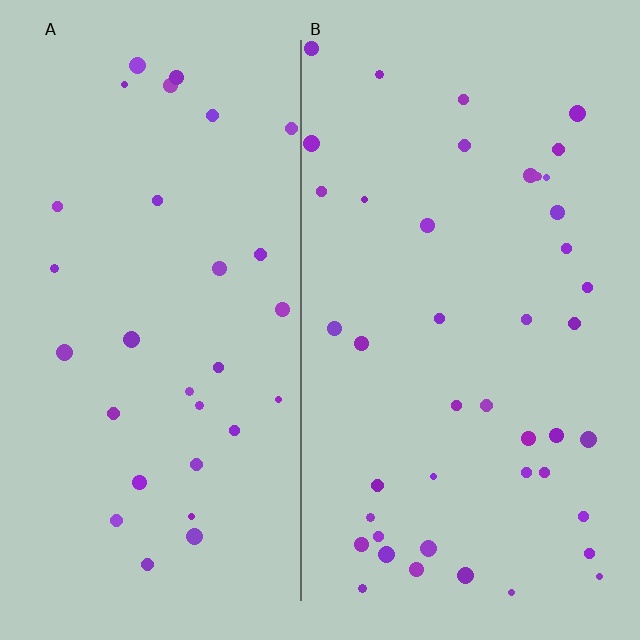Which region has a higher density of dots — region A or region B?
B (the right).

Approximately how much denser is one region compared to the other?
Approximately 1.5× — region B over region A.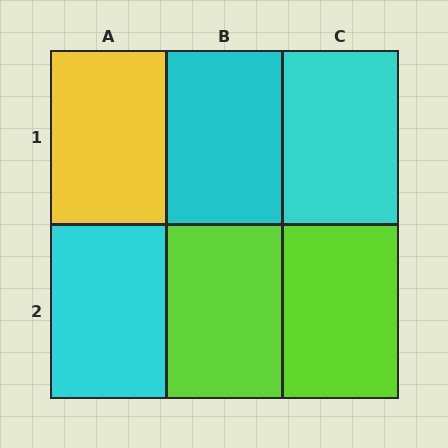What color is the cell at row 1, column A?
Yellow.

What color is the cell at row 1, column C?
Cyan.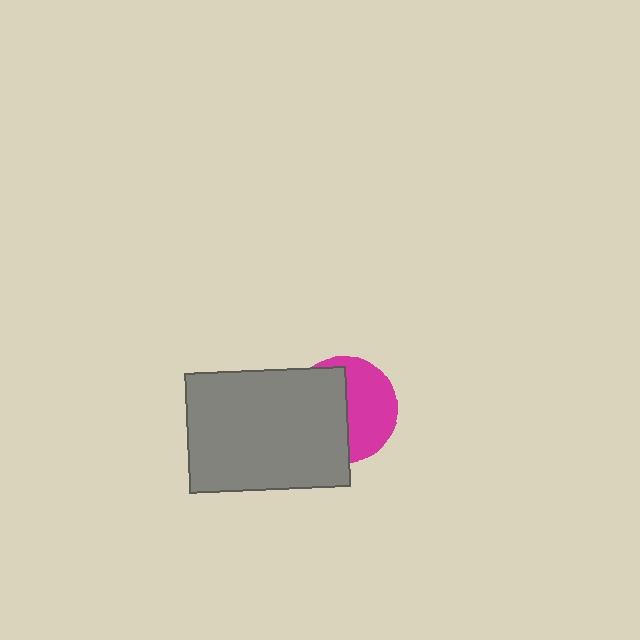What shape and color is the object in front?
The object in front is a gray rectangle.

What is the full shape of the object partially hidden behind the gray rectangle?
The partially hidden object is a magenta circle.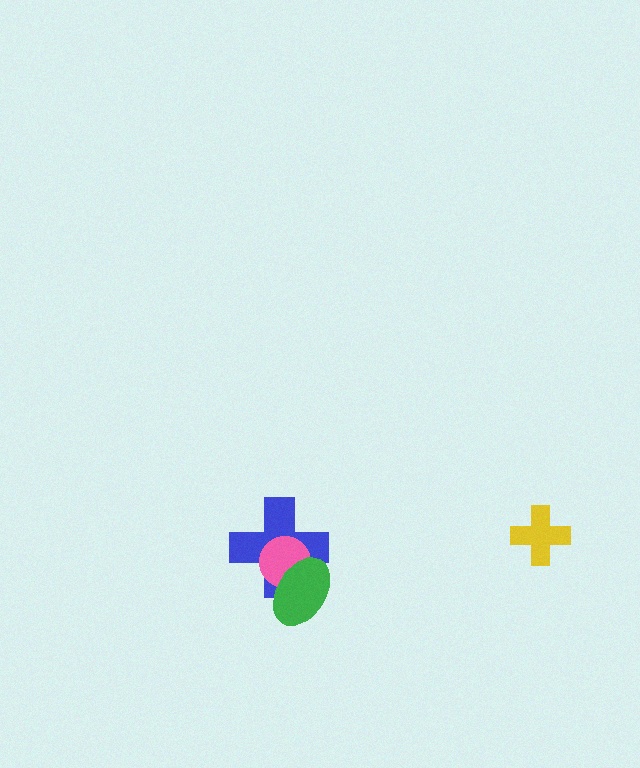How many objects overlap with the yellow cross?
0 objects overlap with the yellow cross.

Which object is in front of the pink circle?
The green ellipse is in front of the pink circle.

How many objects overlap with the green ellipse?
2 objects overlap with the green ellipse.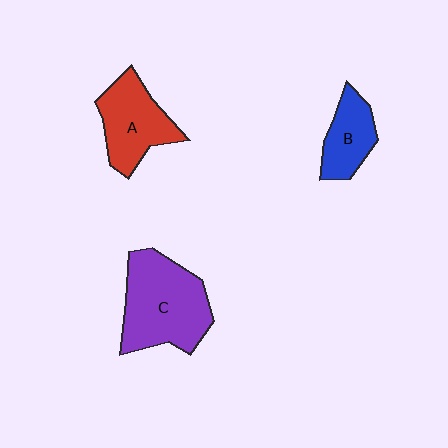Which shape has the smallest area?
Shape B (blue).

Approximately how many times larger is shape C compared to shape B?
Approximately 2.0 times.